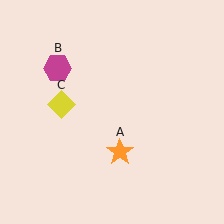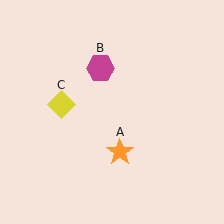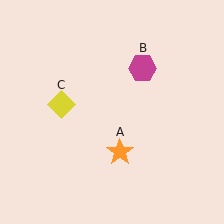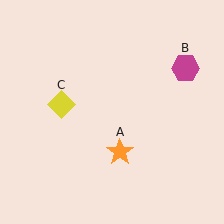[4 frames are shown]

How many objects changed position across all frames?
1 object changed position: magenta hexagon (object B).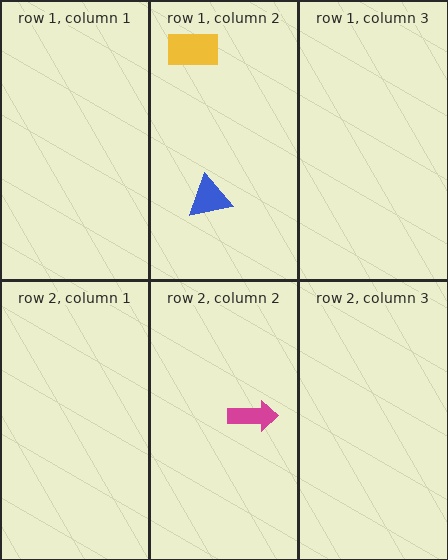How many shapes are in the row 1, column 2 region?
2.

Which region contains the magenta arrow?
The row 2, column 2 region.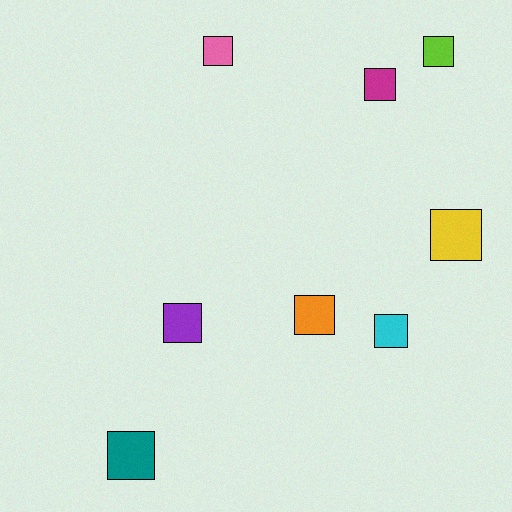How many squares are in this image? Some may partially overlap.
There are 8 squares.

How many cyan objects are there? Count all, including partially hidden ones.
There is 1 cyan object.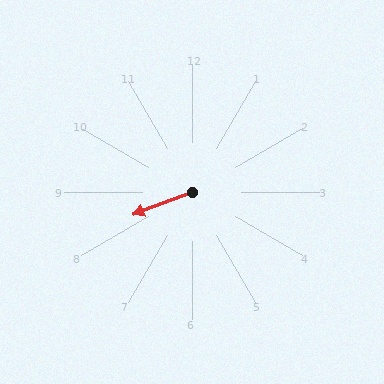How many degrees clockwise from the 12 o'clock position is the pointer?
Approximately 249 degrees.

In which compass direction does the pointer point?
West.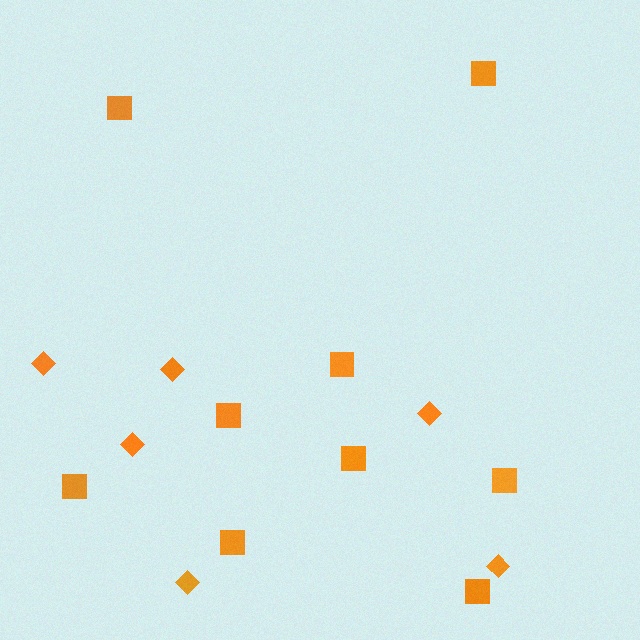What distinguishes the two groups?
There are 2 groups: one group of diamonds (6) and one group of squares (9).